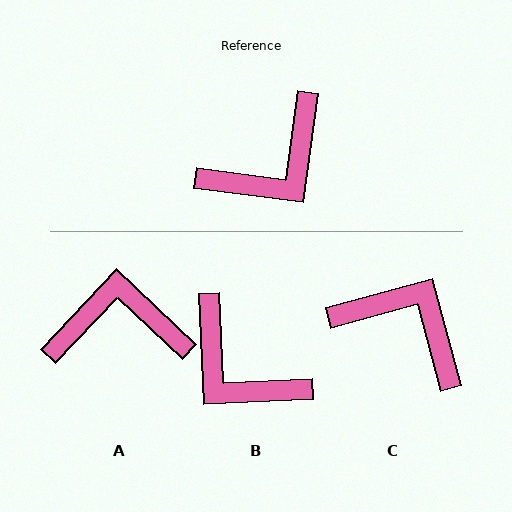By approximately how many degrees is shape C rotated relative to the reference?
Approximately 113 degrees counter-clockwise.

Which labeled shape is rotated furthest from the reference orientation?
A, about 144 degrees away.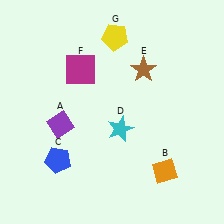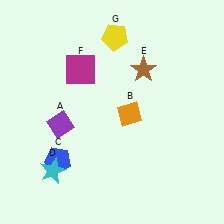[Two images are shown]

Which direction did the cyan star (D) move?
The cyan star (D) moved left.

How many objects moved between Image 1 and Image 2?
2 objects moved between the two images.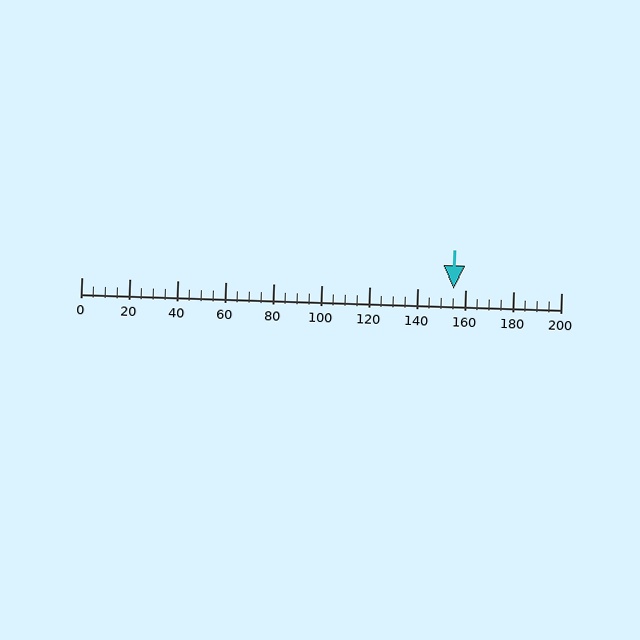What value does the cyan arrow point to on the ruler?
The cyan arrow points to approximately 155.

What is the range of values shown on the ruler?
The ruler shows values from 0 to 200.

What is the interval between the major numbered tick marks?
The major tick marks are spaced 20 units apart.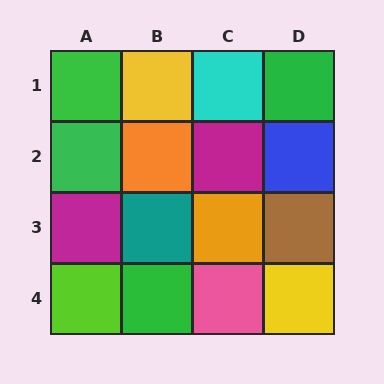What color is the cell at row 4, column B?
Green.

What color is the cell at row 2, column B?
Orange.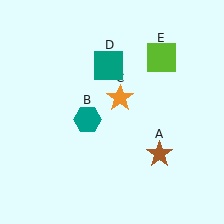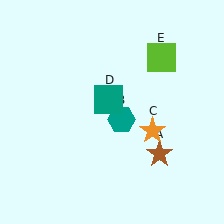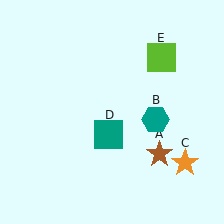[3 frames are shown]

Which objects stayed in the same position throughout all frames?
Brown star (object A) and lime square (object E) remained stationary.